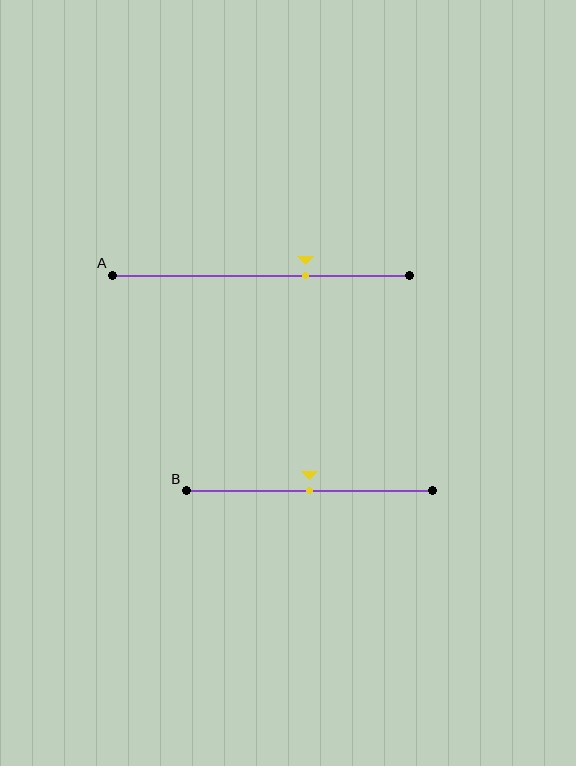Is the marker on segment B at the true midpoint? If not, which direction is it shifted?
Yes, the marker on segment B is at the true midpoint.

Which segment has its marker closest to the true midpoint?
Segment B has its marker closest to the true midpoint.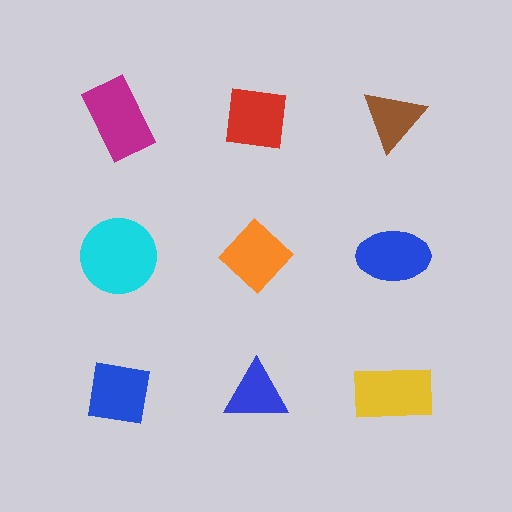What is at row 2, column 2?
An orange diamond.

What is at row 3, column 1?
A blue square.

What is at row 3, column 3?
A yellow rectangle.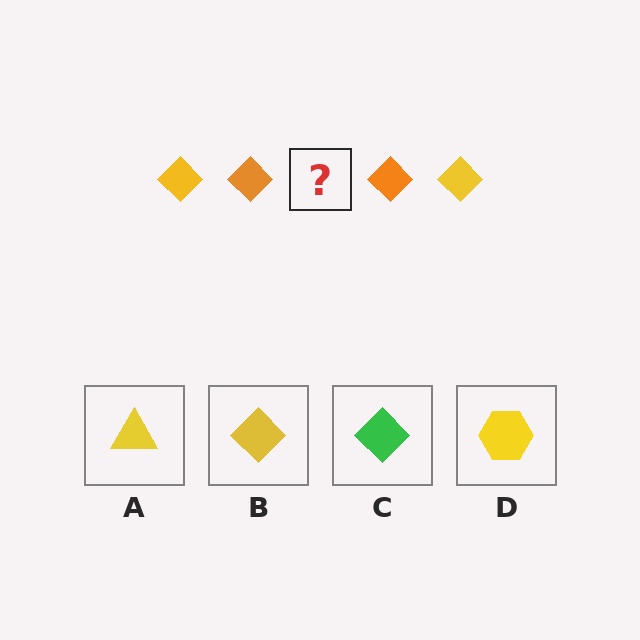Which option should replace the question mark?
Option B.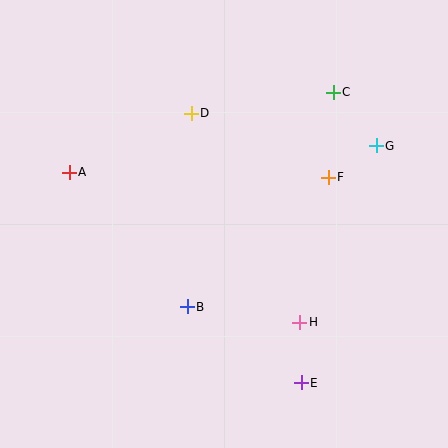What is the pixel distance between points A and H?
The distance between A and H is 275 pixels.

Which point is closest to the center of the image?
Point B at (187, 307) is closest to the center.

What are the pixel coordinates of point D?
Point D is at (191, 114).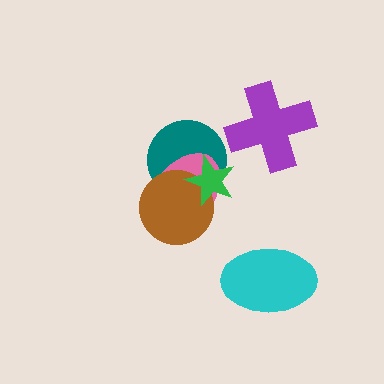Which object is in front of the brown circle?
The green star is in front of the brown circle.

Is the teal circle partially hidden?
Yes, it is partially covered by another shape.